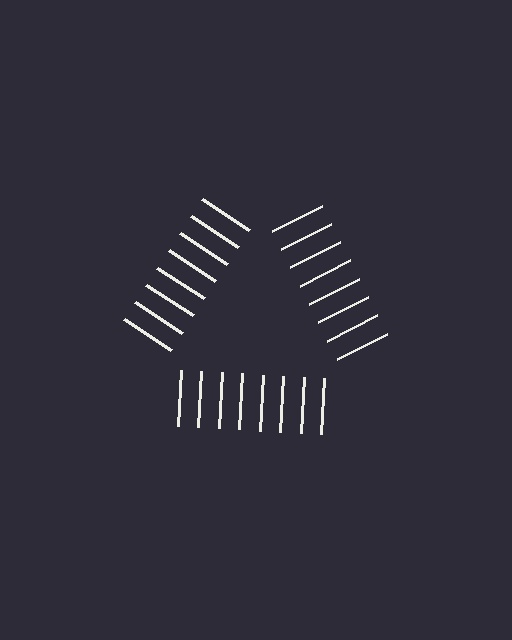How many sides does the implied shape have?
3 sides — the line-ends trace a triangle.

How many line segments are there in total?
24 — 8 along each of the 3 edges.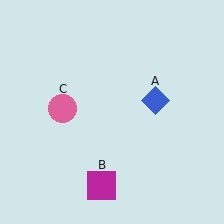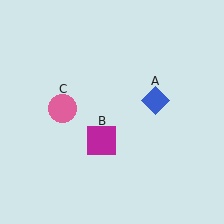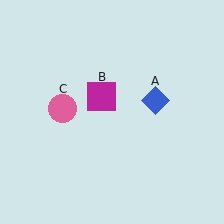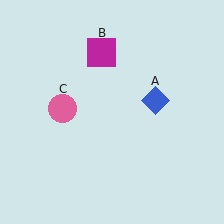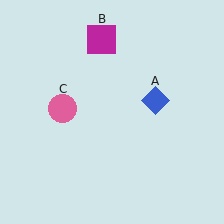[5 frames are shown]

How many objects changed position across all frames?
1 object changed position: magenta square (object B).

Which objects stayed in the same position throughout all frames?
Blue diamond (object A) and pink circle (object C) remained stationary.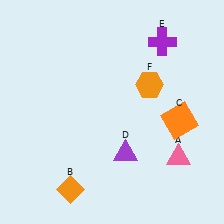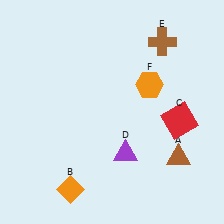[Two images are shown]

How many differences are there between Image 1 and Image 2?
There are 3 differences between the two images.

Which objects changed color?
A changed from pink to brown. C changed from orange to red. E changed from purple to brown.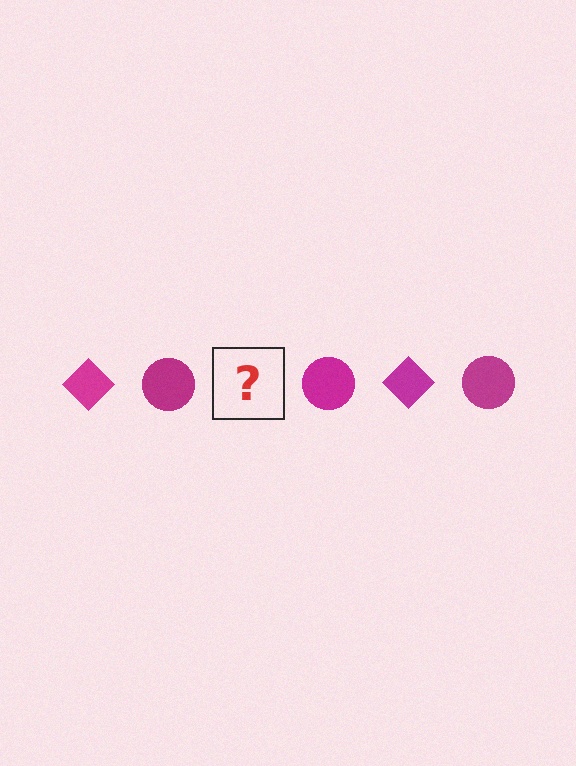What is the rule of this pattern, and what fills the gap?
The rule is that the pattern cycles through diamond, circle shapes in magenta. The gap should be filled with a magenta diamond.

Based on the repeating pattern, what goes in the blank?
The blank should be a magenta diamond.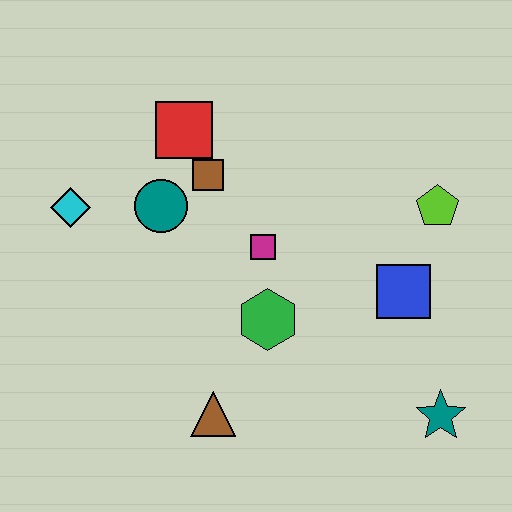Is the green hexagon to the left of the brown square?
No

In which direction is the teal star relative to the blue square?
The teal star is below the blue square.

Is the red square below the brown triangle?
No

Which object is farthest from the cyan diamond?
The teal star is farthest from the cyan diamond.